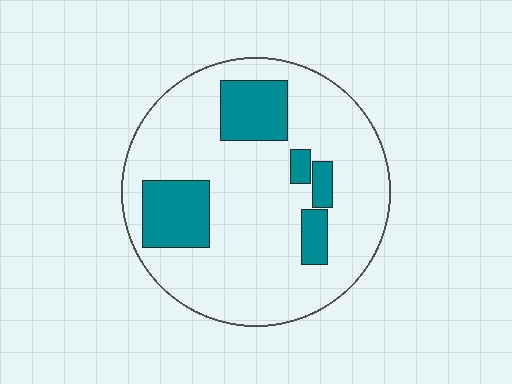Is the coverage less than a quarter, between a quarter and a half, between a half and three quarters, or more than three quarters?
Less than a quarter.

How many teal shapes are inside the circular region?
5.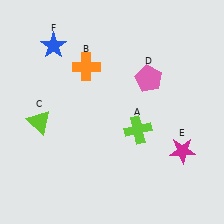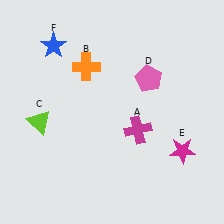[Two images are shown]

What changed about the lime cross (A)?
In Image 1, A is lime. In Image 2, it changed to magenta.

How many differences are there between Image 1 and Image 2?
There is 1 difference between the two images.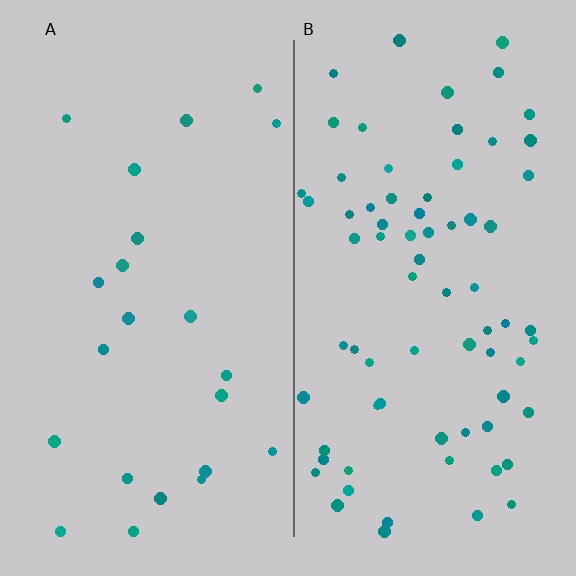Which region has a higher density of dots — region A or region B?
B (the right).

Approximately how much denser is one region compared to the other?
Approximately 3.3× — region B over region A.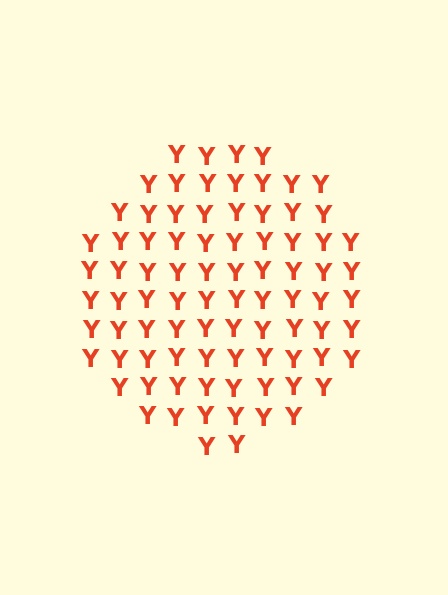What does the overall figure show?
The overall figure shows a circle.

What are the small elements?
The small elements are letter Y's.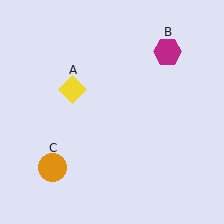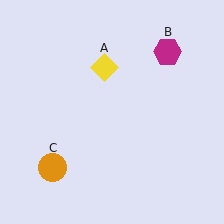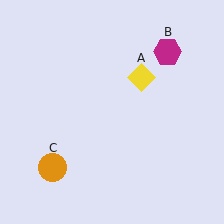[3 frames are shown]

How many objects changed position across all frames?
1 object changed position: yellow diamond (object A).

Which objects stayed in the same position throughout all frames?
Magenta hexagon (object B) and orange circle (object C) remained stationary.